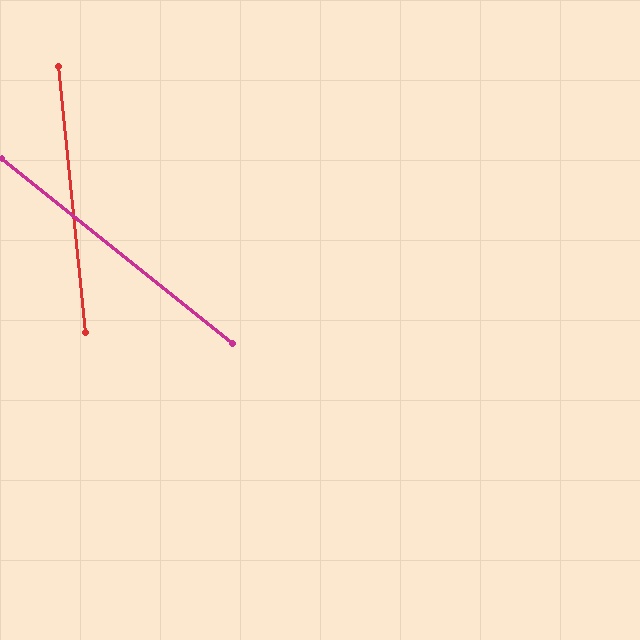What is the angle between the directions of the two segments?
Approximately 46 degrees.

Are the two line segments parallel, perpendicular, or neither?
Neither parallel nor perpendicular — they differ by about 46°.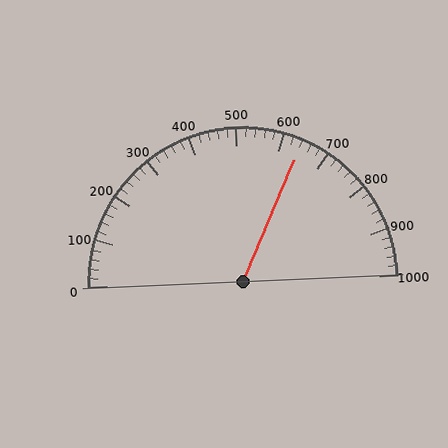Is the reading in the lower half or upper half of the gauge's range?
The reading is in the upper half of the range (0 to 1000).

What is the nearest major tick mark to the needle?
The nearest major tick mark is 600.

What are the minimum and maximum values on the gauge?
The gauge ranges from 0 to 1000.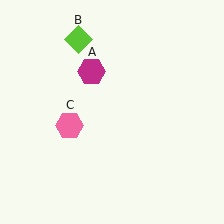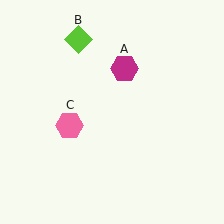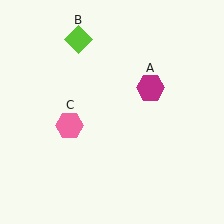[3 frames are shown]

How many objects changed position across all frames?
1 object changed position: magenta hexagon (object A).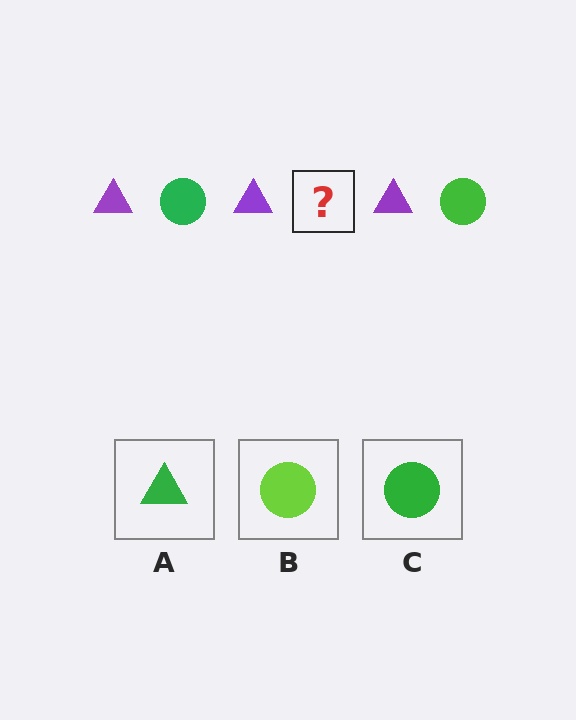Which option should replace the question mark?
Option C.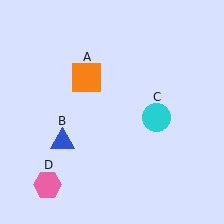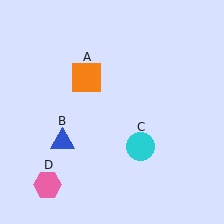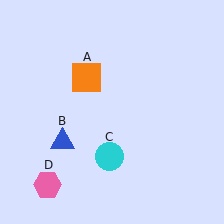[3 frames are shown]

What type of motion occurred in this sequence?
The cyan circle (object C) rotated clockwise around the center of the scene.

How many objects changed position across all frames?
1 object changed position: cyan circle (object C).